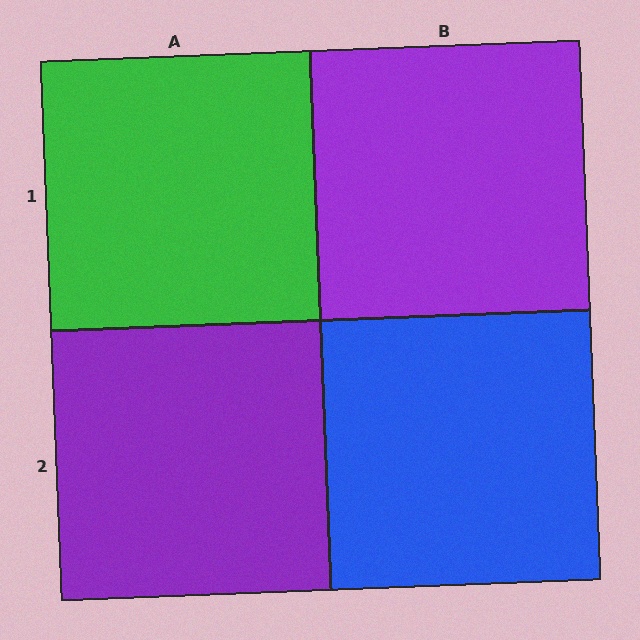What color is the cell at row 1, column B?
Purple.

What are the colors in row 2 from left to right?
Purple, blue.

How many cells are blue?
1 cell is blue.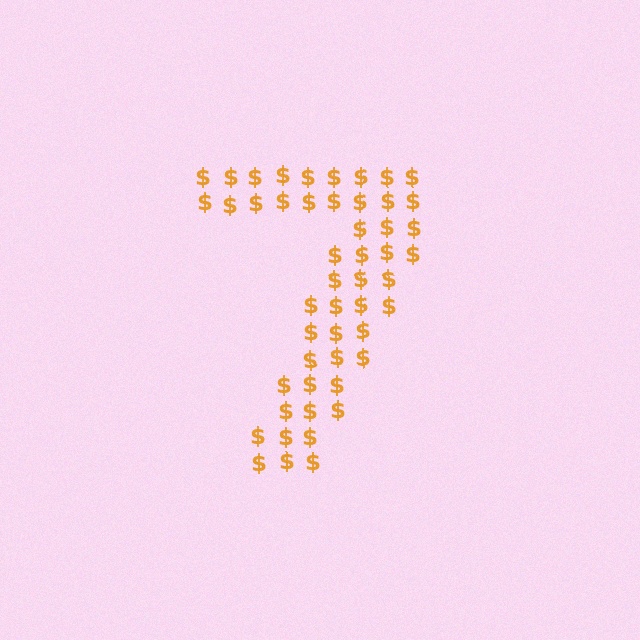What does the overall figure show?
The overall figure shows the digit 7.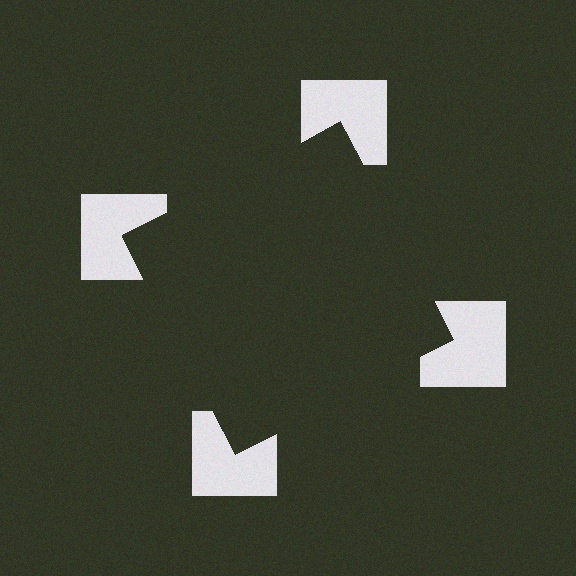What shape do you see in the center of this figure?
An illusory square — its edges are inferred from the aligned wedge cuts in the notched squares, not physically drawn.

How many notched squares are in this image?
There are 4 — one at each vertex of the illusory square.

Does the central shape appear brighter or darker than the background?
It typically appears slightly darker than the background, even though no actual brightness change is drawn.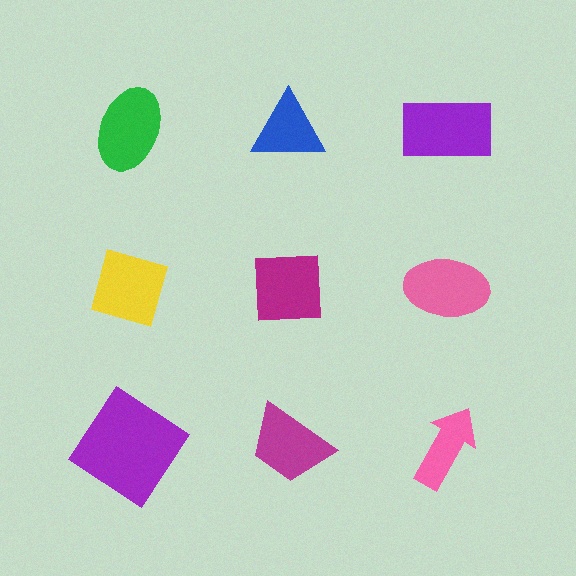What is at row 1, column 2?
A blue triangle.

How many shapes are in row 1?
3 shapes.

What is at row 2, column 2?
A magenta square.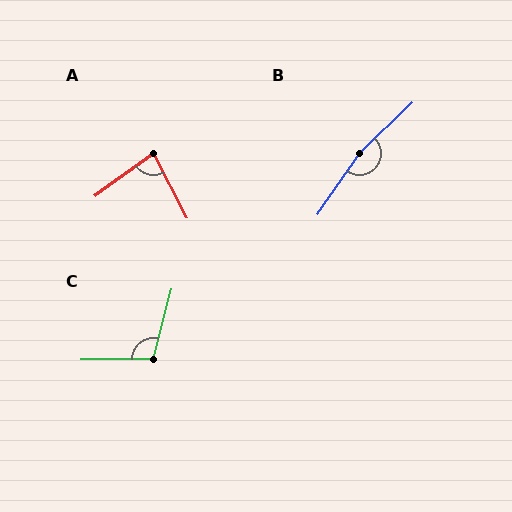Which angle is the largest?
B, at approximately 168 degrees.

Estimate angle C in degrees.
Approximately 105 degrees.